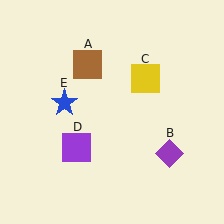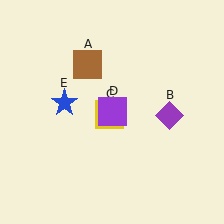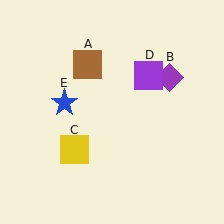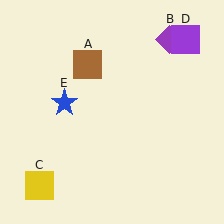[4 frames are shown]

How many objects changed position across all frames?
3 objects changed position: purple diamond (object B), yellow square (object C), purple square (object D).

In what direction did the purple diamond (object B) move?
The purple diamond (object B) moved up.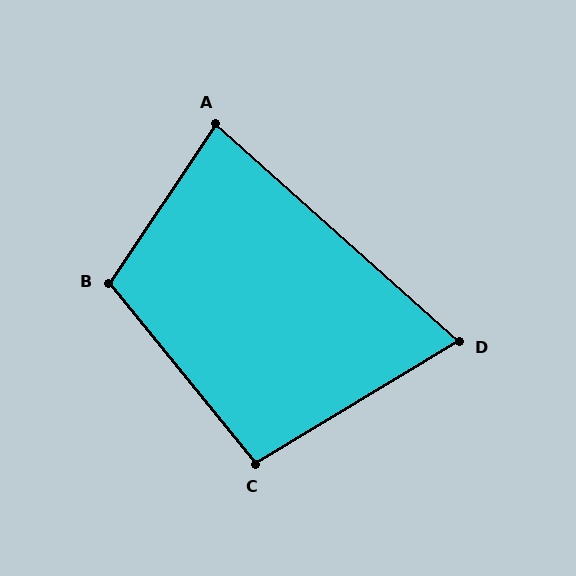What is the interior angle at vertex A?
Approximately 82 degrees (acute).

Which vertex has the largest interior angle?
B, at approximately 107 degrees.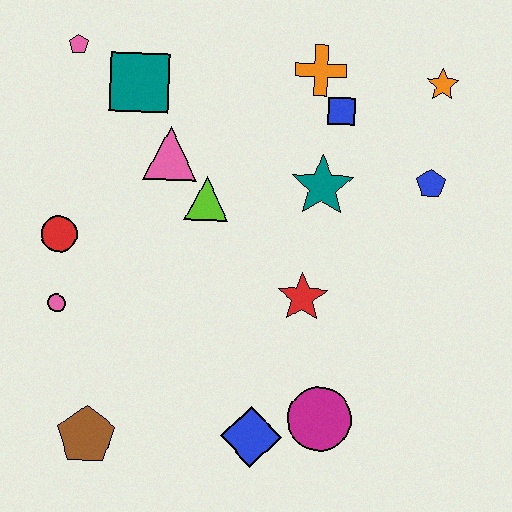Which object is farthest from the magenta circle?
The pink pentagon is farthest from the magenta circle.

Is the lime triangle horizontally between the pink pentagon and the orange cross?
Yes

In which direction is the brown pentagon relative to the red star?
The brown pentagon is to the left of the red star.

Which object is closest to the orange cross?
The blue square is closest to the orange cross.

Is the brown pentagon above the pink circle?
No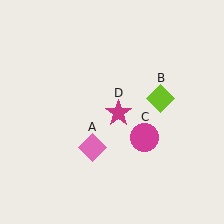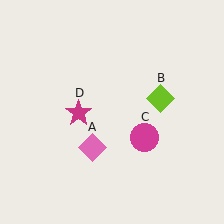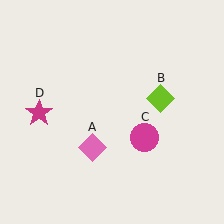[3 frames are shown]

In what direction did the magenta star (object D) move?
The magenta star (object D) moved left.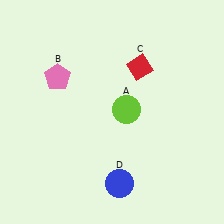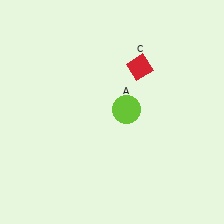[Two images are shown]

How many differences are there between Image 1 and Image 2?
There are 2 differences between the two images.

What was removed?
The blue circle (D), the pink pentagon (B) were removed in Image 2.